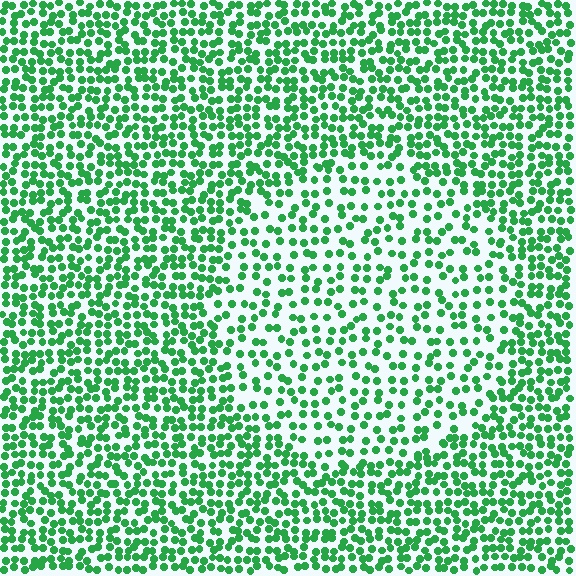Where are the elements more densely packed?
The elements are more densely packed outside the circle boundary.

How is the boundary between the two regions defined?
The boundary is defined by a change in element density (approximately 1.7x ratio). All elements are the same color, size, and shape.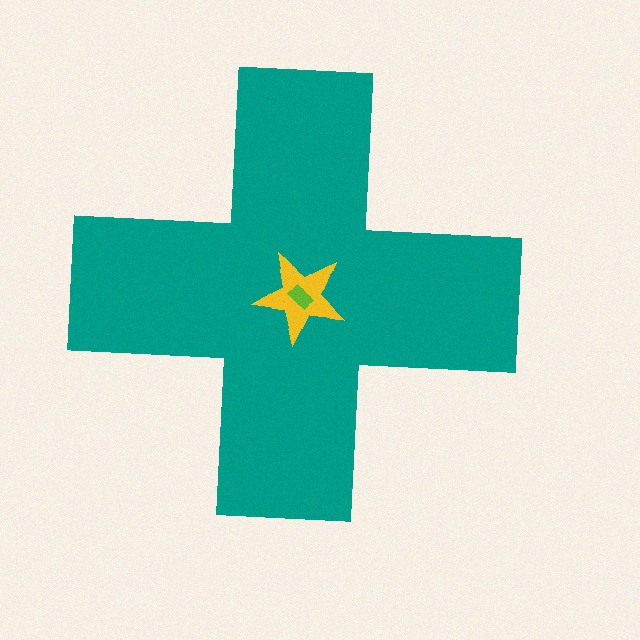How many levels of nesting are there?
3.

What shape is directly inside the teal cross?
The yellow star.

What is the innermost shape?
The lime rectangle.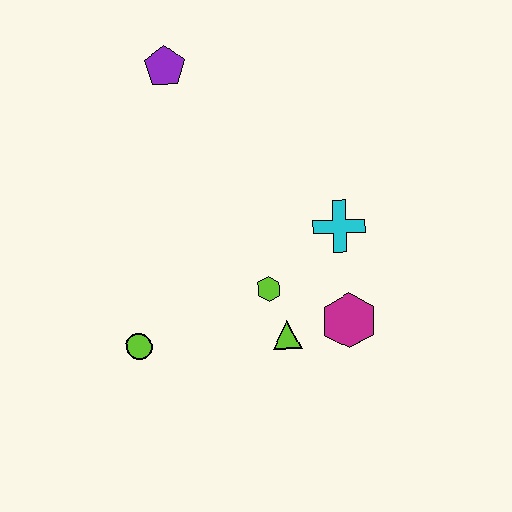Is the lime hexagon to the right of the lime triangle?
No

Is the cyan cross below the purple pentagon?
Yes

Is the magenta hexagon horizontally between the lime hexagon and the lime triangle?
No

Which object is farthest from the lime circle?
The purple pentagon is farthest from the lime circle.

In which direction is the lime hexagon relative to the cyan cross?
The lime hexagon is to the left of the cyan cross.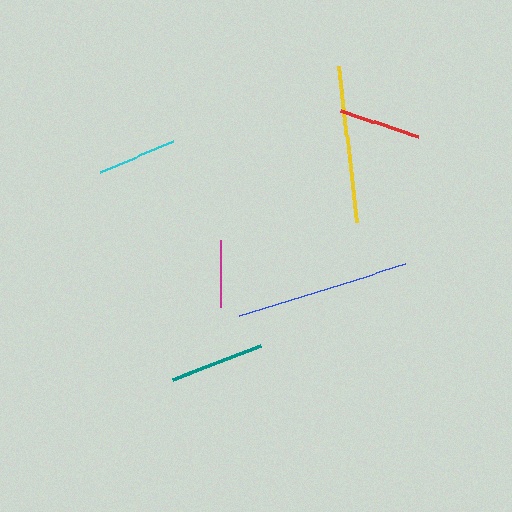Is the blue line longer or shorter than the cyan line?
The blue line is longer than the cyan line.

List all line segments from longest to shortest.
From longest to shortest: blue, yellow, teal, red, cyan, magenta.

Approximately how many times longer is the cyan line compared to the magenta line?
The cyan line is approximately 1.2 times the length of the magenta line.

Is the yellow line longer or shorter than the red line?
The yellow line is longer than the red line.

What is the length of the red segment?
The red segment is approximately 82 pixels long.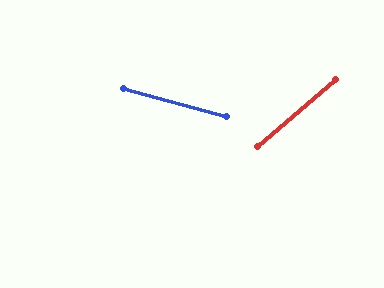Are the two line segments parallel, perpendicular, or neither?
Neither parallel nor perpendicular — they differ by about 56°.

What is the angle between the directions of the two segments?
Approximately 56 degrees.